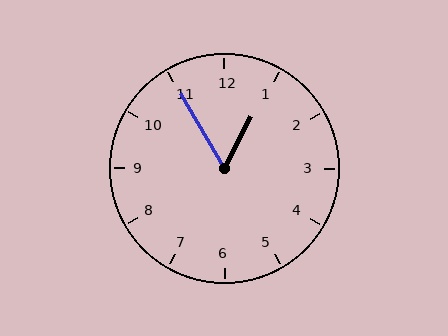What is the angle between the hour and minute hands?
Approximately 58 degrees.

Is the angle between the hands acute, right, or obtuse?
It is acute.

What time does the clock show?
12:55.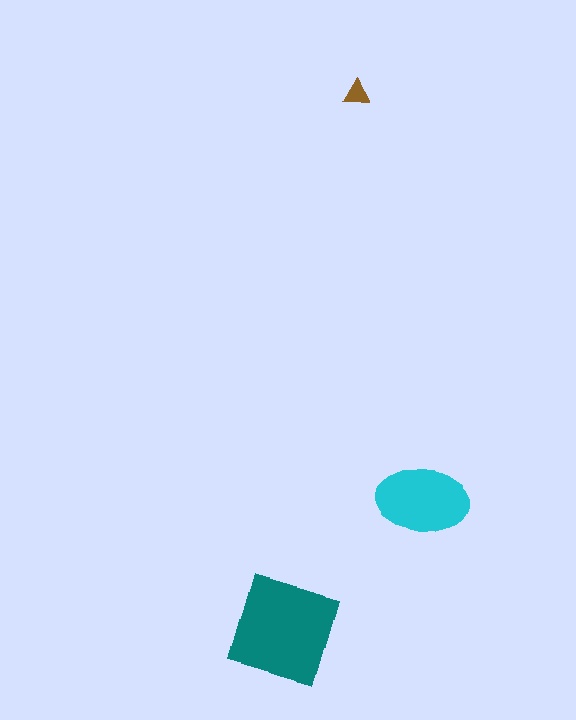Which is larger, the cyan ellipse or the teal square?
The teal square.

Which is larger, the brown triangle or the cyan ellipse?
The cyan ellipse.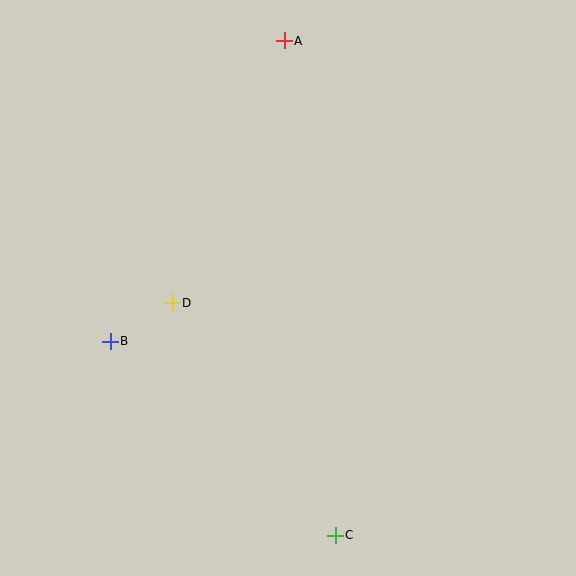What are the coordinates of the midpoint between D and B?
The midpoint between D and B is at (141, 322).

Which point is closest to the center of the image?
Point D at (172, 303) is closest to the center.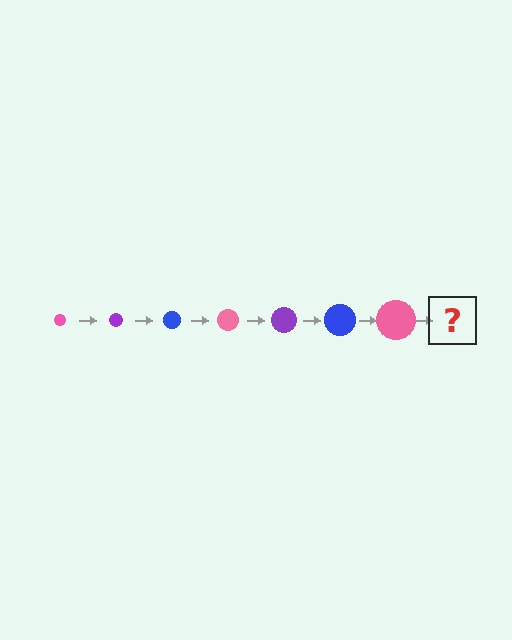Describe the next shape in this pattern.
It should be a purple circle, larger than the previous one.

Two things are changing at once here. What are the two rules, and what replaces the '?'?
The two rules are that the circle grows larger each step and the color cycles through pink, purple, and blue. The '?' should be a purple circle, larger than the previous one.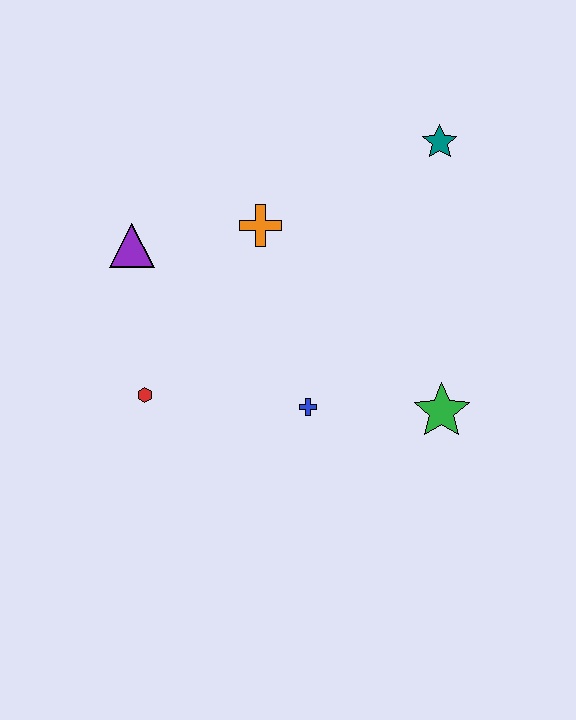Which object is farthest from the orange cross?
The green star is farthest from the orange cross.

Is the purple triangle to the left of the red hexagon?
Yes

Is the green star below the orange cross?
Yes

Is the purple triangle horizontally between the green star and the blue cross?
No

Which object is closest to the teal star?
The orange cross is closest to the teal star.